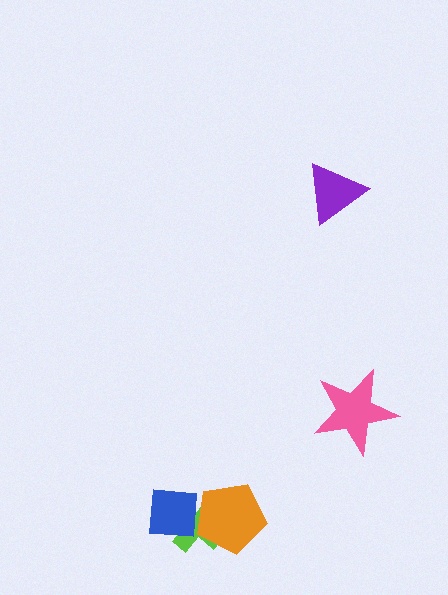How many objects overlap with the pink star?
0 objects overlap with the pink star.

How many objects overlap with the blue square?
2 objects overlap with the blue square.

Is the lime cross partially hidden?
Yes, it is partially covered by another shape.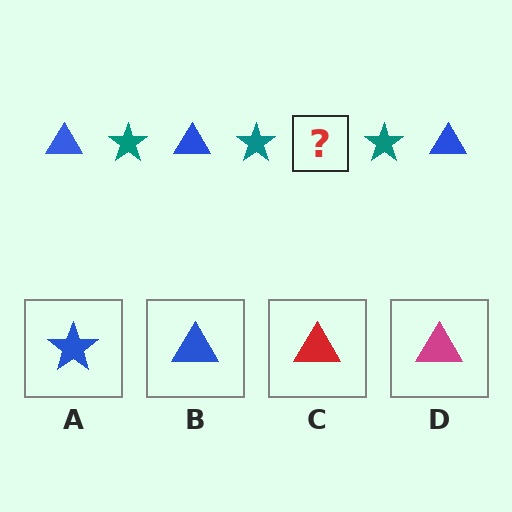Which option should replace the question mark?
Option B.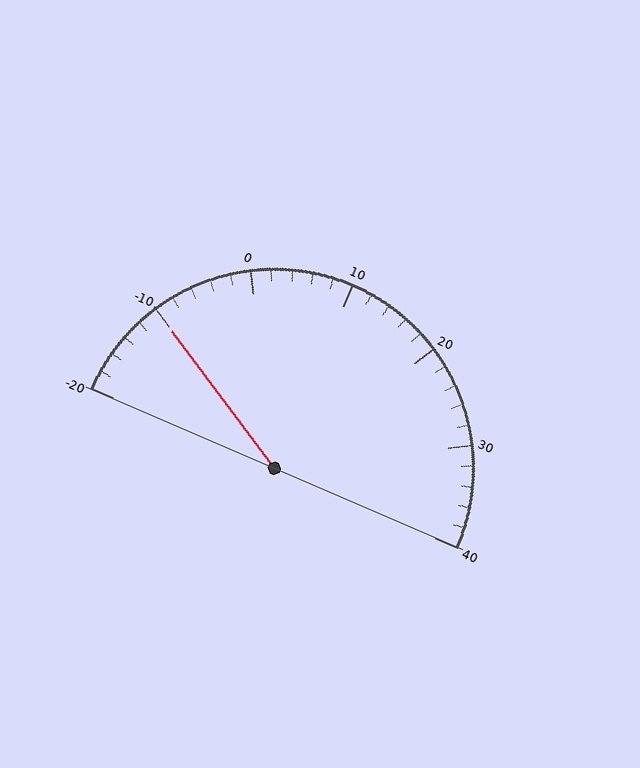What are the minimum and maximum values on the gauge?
The gauge ranges from -20 to 40.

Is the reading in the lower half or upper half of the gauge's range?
The reading is in the lower half of the range (-20 to 40).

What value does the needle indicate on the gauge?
The needle indicates approximately -10.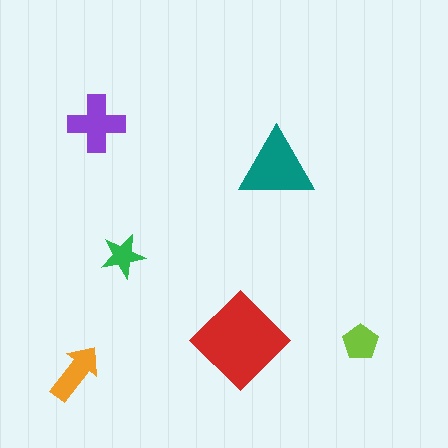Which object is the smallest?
The green star.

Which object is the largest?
The red diamond.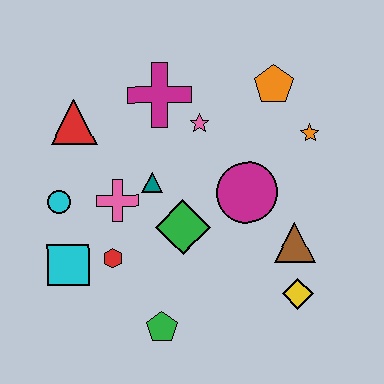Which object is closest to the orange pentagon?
The orange star is closest to the orange pentagon.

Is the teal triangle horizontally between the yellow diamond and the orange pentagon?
No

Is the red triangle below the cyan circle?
No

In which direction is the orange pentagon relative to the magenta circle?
The orange pentagon is above the magenta circle.